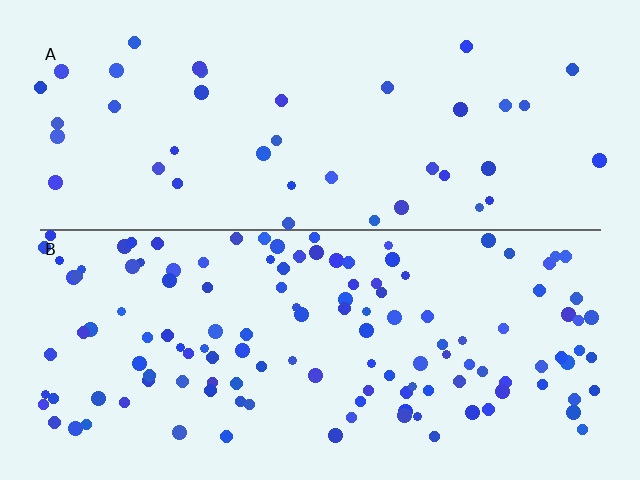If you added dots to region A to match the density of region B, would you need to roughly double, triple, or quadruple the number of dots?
Approximately triple.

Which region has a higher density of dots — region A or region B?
B (the bottom).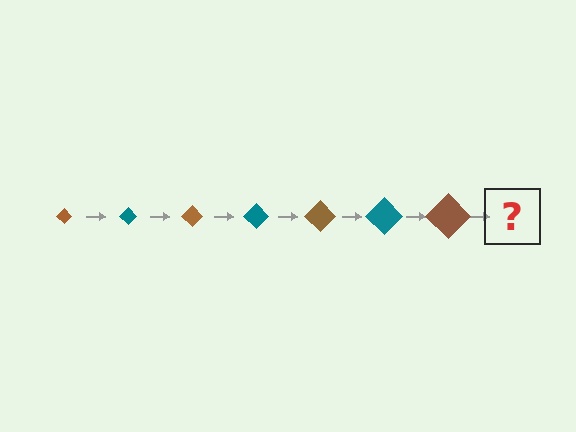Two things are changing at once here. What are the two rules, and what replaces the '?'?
The two rules are that the diamond grows larger each step and the color cycles through brown and teal. The '?' should be a teal diamond, larger than the previous one.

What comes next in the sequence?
The next element should be a teal diamond, larger than the previous one.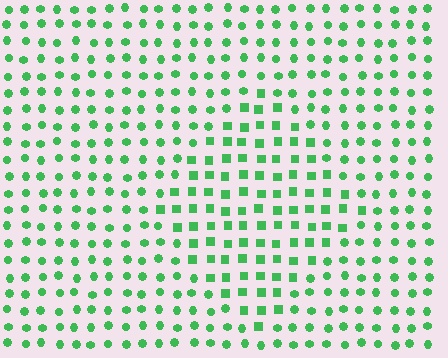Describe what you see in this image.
The image is filled with small green elements arranged in a uniform grid. A diamond-shaped region contains squares, while the surrounding area contains circles. The boundary is defined purely by the change in element shape.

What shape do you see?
I see a diamond.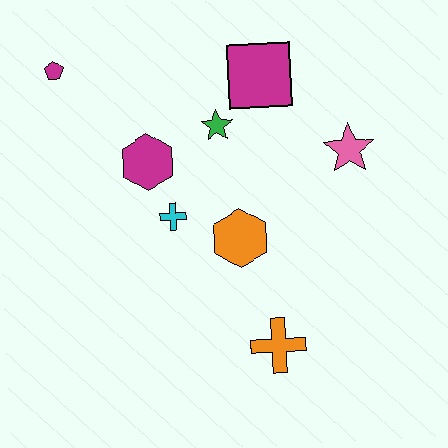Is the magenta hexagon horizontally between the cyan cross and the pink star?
No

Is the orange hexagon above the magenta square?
No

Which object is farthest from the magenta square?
The orange cross is farthest from the magenta square.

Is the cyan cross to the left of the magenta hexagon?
No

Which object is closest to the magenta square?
The green star is closest to the magenta square.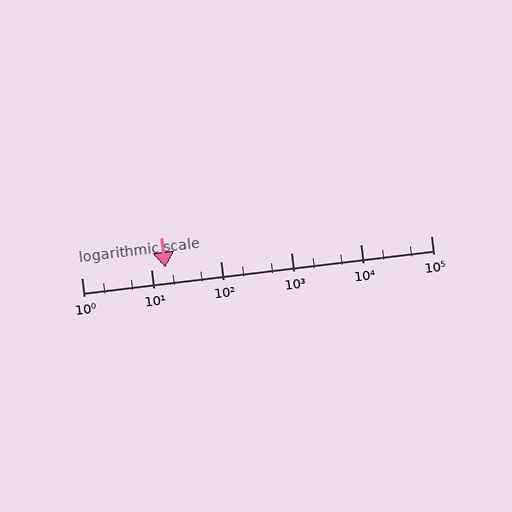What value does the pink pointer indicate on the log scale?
The pointer indicates approximately 16.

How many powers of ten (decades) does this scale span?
The scale spans 5 decades, from 1 to 100000.